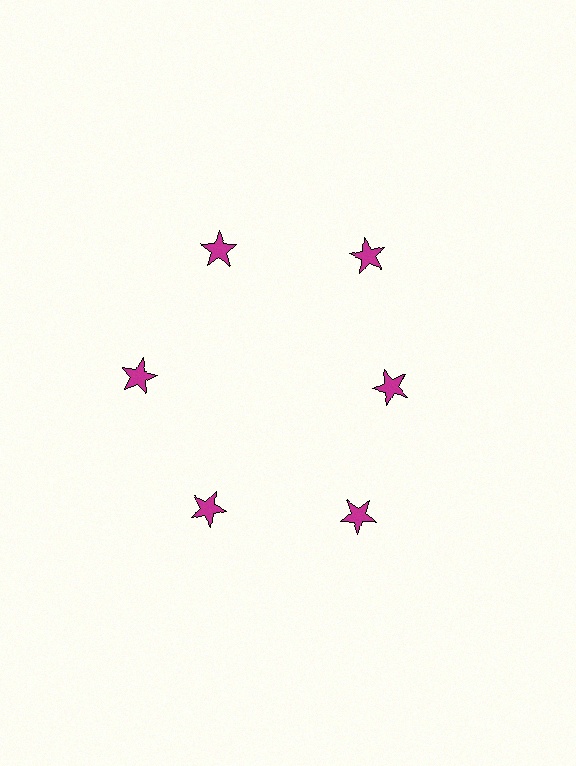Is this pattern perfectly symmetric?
No. The 6 magenta stars are arranged in a ring, but one element near the 3 o'clock position is pulled inward toward the center, breaking the 6-fold rotational symmetry.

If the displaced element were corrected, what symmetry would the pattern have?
It would have 6-fold rotational symmetry — the pattern would map onto itself every 60 degrees.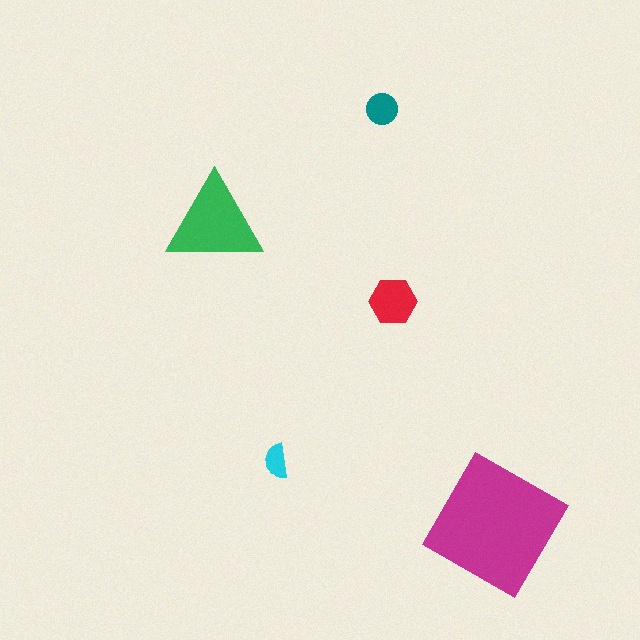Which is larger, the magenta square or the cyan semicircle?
The magenta square.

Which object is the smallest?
The cyan semicircle.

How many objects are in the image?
There are 5 objects in the image.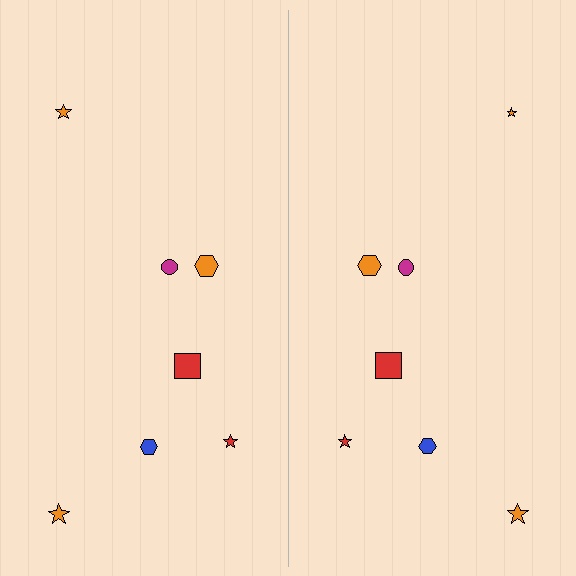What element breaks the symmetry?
The orange star on the right side has a different size than its mirror counterpart.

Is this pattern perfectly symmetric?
No, the pattern is not perfectly symmetric. The orange star on the right side has a different size than its mirror counterpart.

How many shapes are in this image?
There are 14 shapes in this image.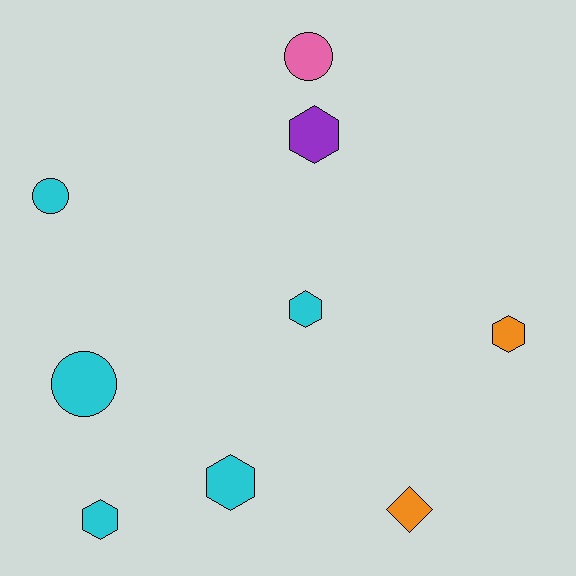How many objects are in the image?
There are 9 objects.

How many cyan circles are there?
There are 2 cyan circles.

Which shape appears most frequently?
Hexagon, with 5 objects.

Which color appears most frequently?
Cyan, with 5 objects.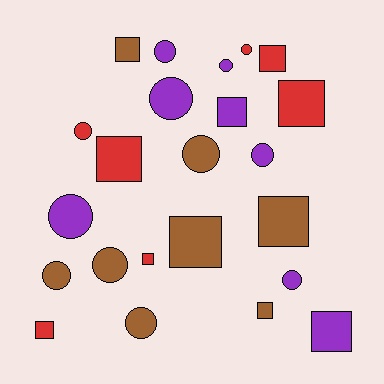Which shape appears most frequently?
Circle, with 12 objects.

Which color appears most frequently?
Purple, with 8 objects.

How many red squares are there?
There are 5 red squares.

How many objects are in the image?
There are 23 objects.